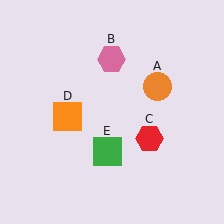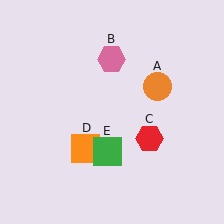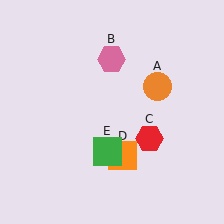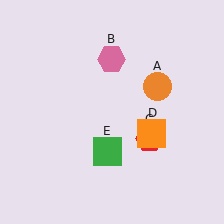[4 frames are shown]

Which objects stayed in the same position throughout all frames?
Orange circle (object A) and pink hexagon (object B) and red hexagon (object C) and green square (object E) remained stationary.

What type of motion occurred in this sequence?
The orange square (object D) rotated counterclockwise around the center of the scene.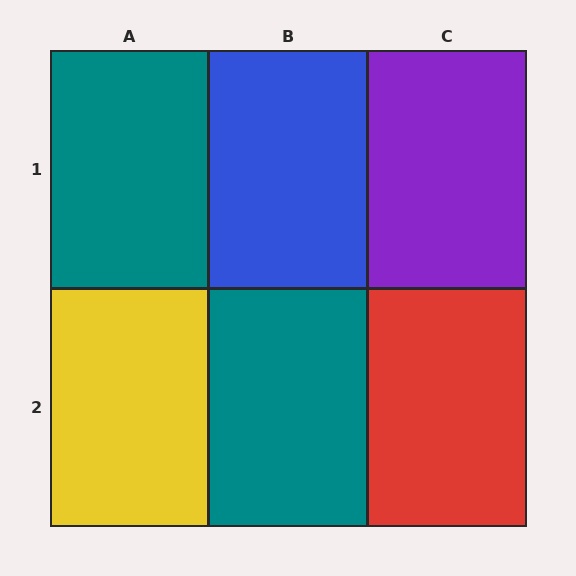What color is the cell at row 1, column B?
Blue.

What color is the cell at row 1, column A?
Teal.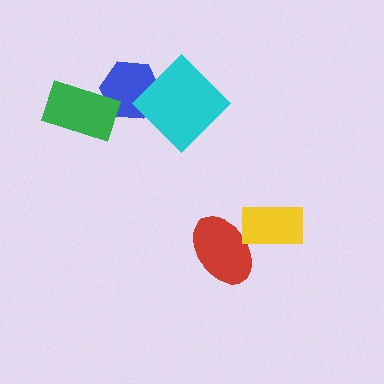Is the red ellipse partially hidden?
Yes, it is partially covered by another shape.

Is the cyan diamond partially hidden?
No, no other shape covers it.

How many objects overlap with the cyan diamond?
1 object overlaps with the cyan diamond.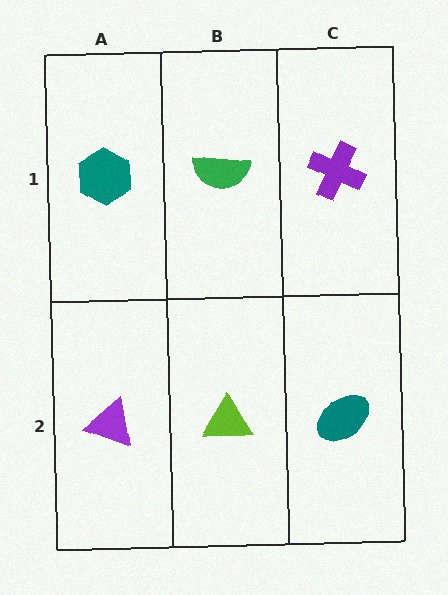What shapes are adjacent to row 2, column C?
A purple cross (row 1, column C), a lime triangle (row 2, column B).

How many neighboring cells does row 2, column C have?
2.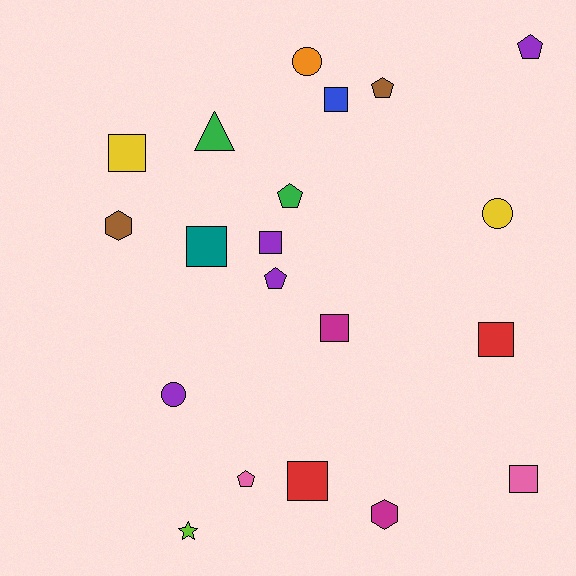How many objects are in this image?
There are 20 objects.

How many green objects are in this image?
There are 2 green objects.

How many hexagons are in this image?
There are 2 hexagons.